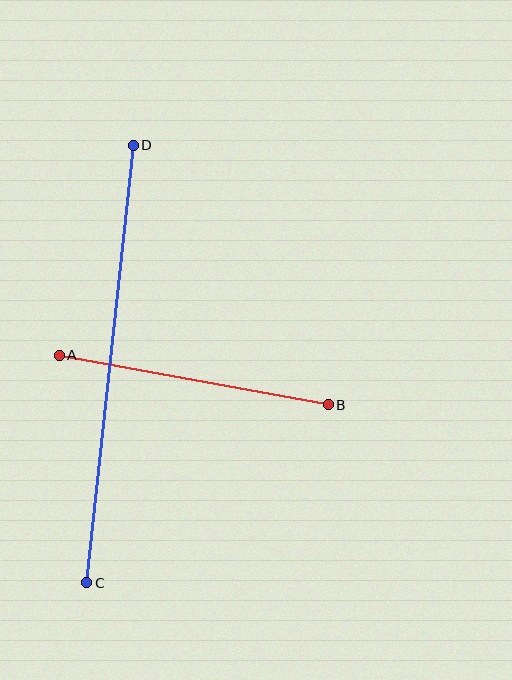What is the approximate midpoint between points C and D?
The midpoint is at approximately (110, 364) pixels.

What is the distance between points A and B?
The distance is approximately 273 pixels.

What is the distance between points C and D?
The distance is approximately 440 pixels.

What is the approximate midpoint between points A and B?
The midpoint is at approximately (194, 380) pixels.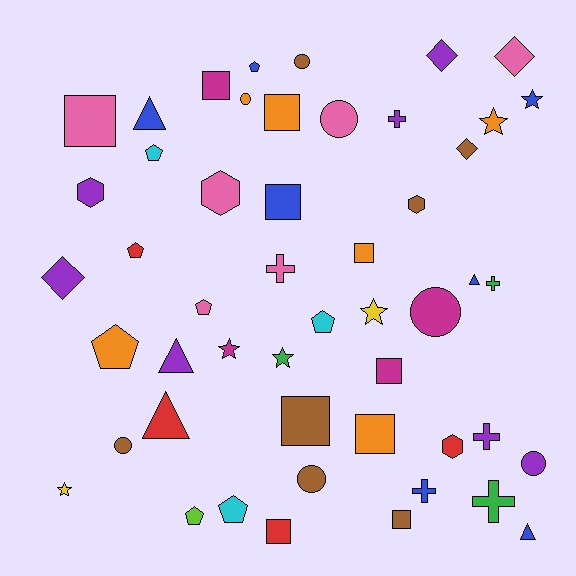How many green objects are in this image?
There are 3 green objects.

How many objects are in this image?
There are 50 objects.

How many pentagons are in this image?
There are 8 pentagons.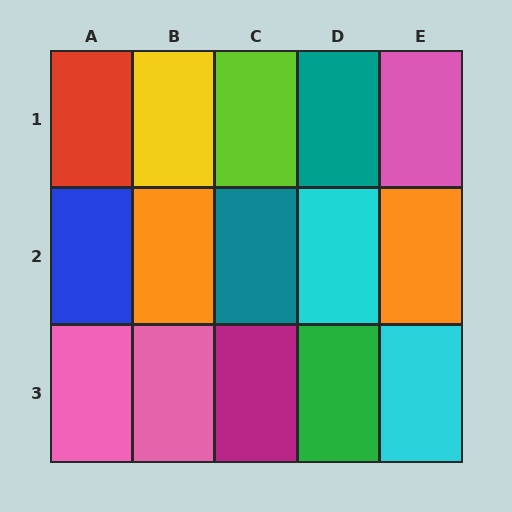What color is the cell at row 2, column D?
Cyan.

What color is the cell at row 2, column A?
Blue.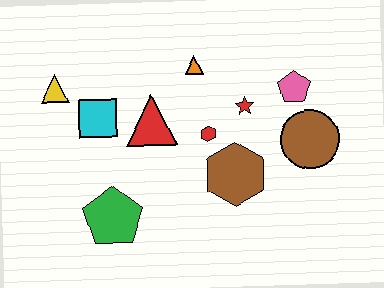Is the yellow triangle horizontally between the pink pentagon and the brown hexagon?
No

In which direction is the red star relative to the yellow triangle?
The red star is to the right of the yellow triangle.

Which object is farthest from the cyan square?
The brown circle is farthest from the cyan square.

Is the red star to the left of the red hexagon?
No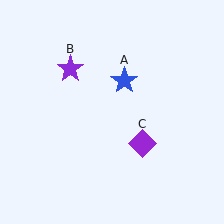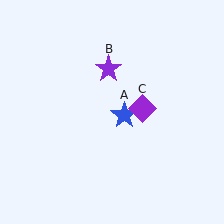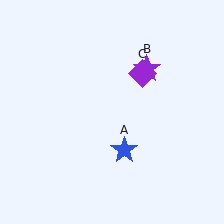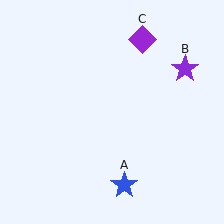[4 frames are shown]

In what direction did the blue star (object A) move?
The blue star (object A) moved down.